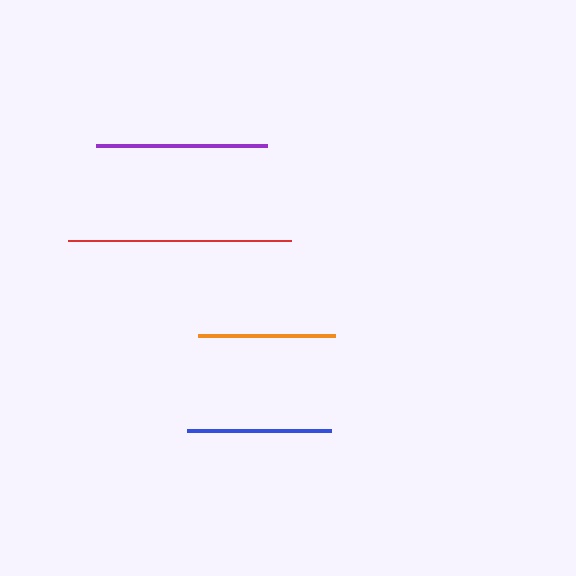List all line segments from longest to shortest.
From longest to shortest: red, purple, blue, orange.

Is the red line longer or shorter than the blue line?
The red line is longer than the blue line.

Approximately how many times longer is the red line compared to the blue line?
The red line is approximately 1.5 times the length of the blue line.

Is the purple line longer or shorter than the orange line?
The purple line is longer than the orange line.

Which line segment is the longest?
The red line is the longest at approximately 223 pixels.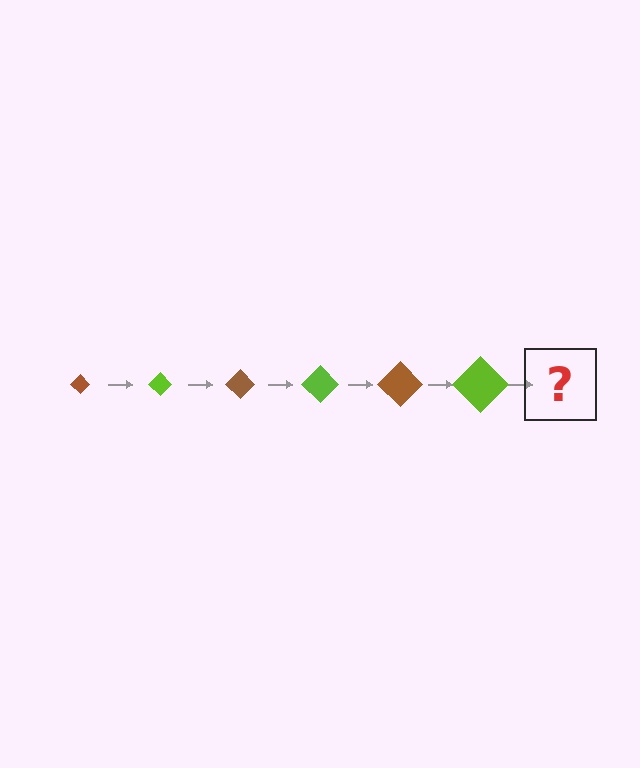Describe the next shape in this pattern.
It should be a brown diamond, larger than the previous one.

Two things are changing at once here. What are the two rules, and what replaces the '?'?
The two rules are that the diamond grows larger each step and the color cycles through brown and lime. The '?' should be a brown diamond, larger than the previous one.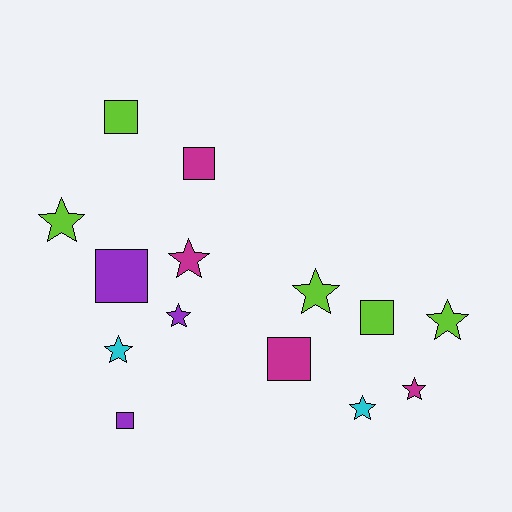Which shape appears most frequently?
Star, with 8 objects.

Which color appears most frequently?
Lime, with 5 objects.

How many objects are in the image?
There are 14 objects.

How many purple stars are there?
There is 1 purple star.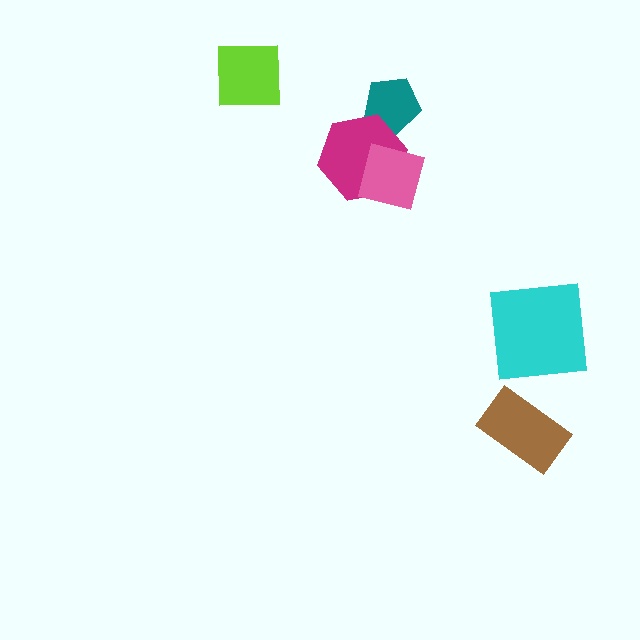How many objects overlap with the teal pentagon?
1 object overlaps with the teal pentagon.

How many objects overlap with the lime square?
0 objects overlap with the lime square.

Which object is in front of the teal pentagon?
The magenta hexagon is in front of the teal pentagon.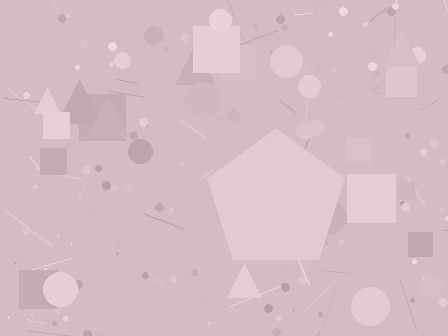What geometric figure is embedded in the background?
A pentagon is embedded in the background.